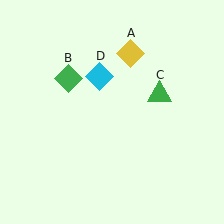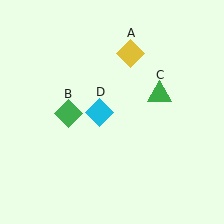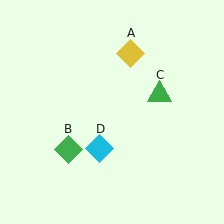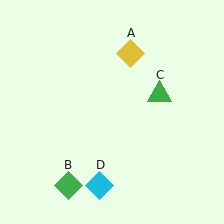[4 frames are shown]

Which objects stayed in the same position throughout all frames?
Yellow diamond (object A) and green triangle (object C) remained stationary.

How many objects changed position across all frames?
2 objects changed position: green diamond (object B), cyan diamond (object D).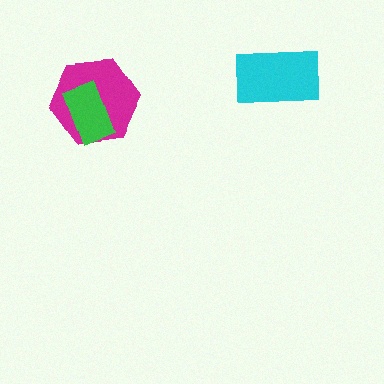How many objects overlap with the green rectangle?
1 object overlaps with the green rectangle.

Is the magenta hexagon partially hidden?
Yes, it is partially covered by another shape.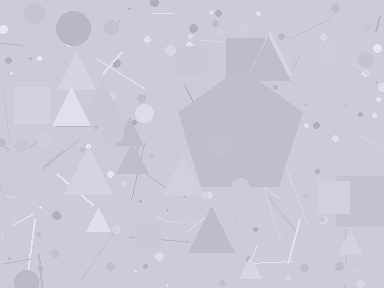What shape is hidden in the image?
A pentagon is hidden in the image.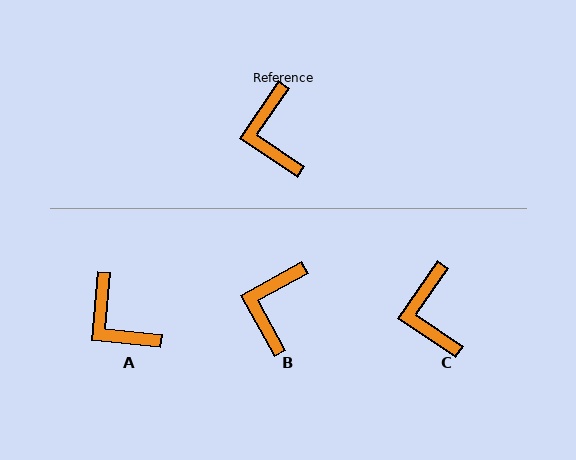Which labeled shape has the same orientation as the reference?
C.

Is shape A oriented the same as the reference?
No, it is off by about 29 degrees.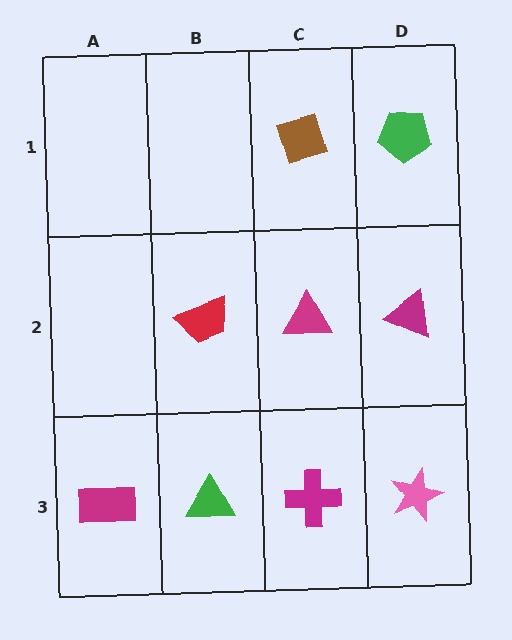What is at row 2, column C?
A magenta triangle.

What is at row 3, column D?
A pink star.